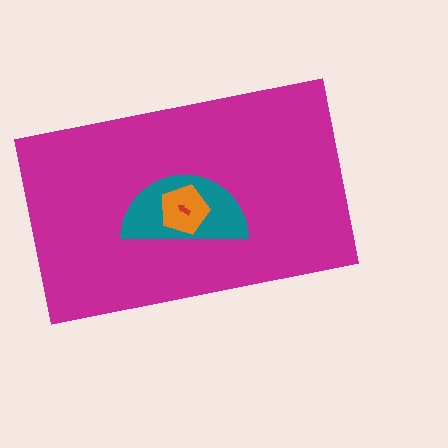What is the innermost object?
The red arrow.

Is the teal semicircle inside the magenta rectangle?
Yes.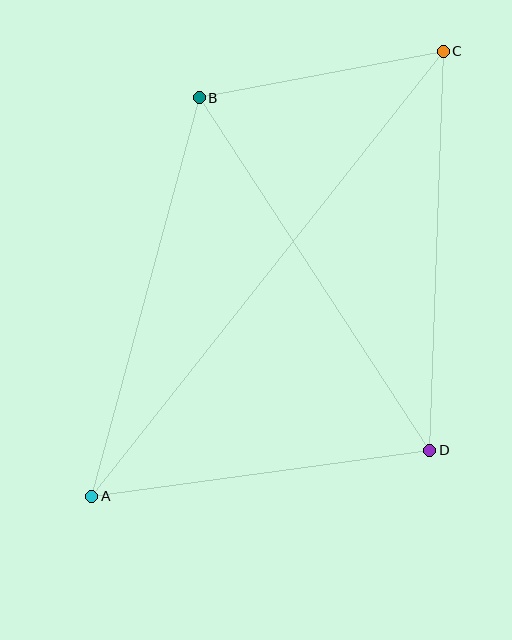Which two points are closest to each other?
Points B and C are closest to each other.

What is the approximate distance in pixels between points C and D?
The distance between C and D is approximately 399 pixels.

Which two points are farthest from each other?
Points A and C are farthest from each other.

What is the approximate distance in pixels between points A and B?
The distance between A and B is approximately 412 pixels.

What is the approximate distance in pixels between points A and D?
The distance between A and D is approximately 341 pixels.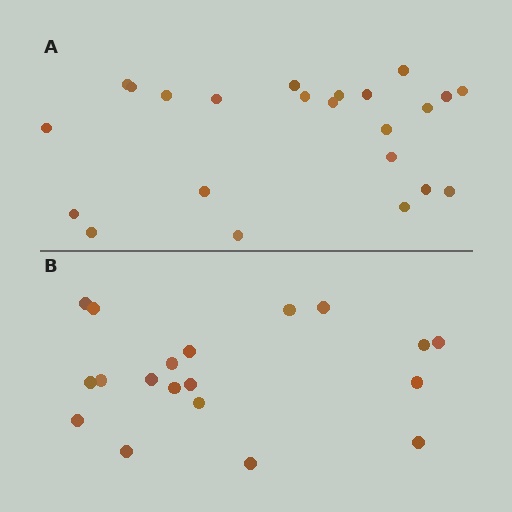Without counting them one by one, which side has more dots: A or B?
Region A (the top region) has more dots.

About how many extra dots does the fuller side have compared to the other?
Region A has about 4 more dots than region B.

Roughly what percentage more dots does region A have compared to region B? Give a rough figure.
About 20% more.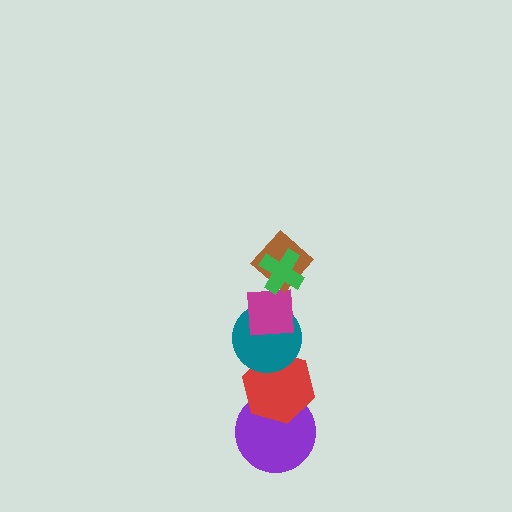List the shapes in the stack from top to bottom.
From top to bottom: the green cross, the brown diamond, the magenta square, the teal circle, the red hexagon, the purple circle.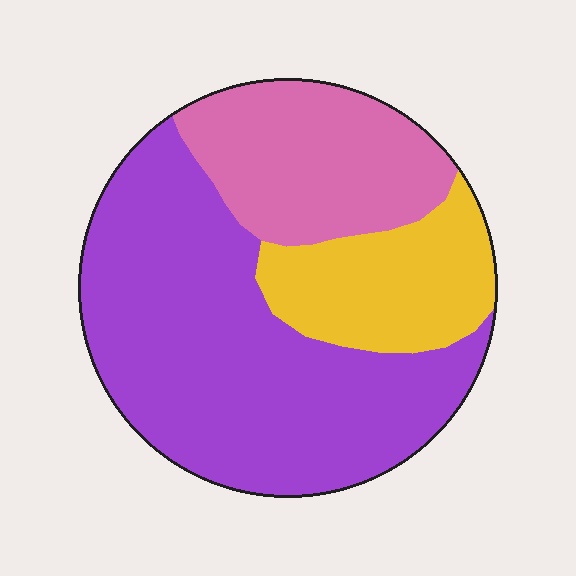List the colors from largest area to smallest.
From largest to smallest: purple, pink, yellow.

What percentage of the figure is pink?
Pink takes up about one quarter (1/4) of the figure.